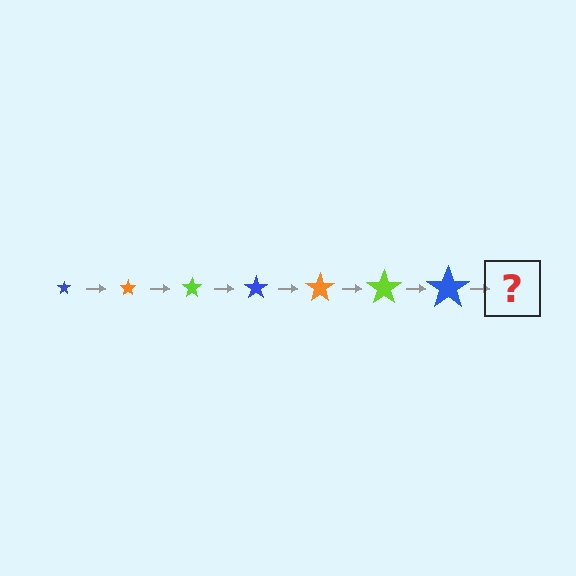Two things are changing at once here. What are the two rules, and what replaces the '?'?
The two rules are that the star grows larger each step and the color cycles through blue, orange, and lime. The '?' should be an orange star, larger than the previous one.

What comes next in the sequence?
The next element should be an orange star, larger than the previous one.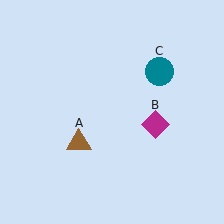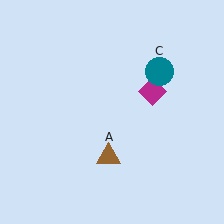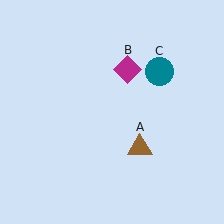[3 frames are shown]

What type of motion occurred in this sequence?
The brown triangle (object A), magenta diamond (object B) rotated counterclockwise around the center of the scene.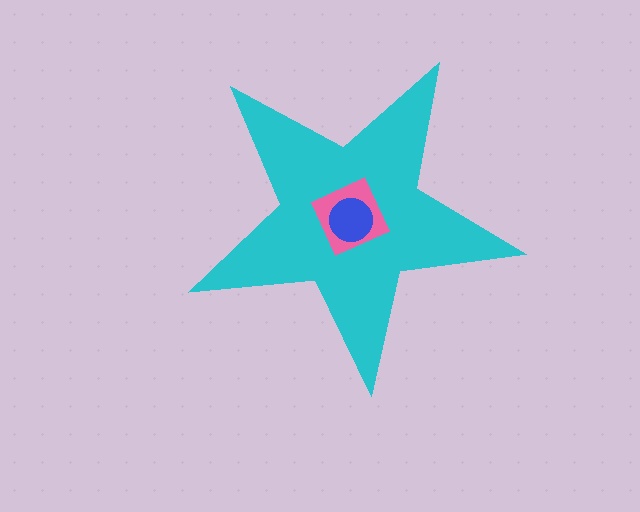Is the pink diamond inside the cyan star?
Yes.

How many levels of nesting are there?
3.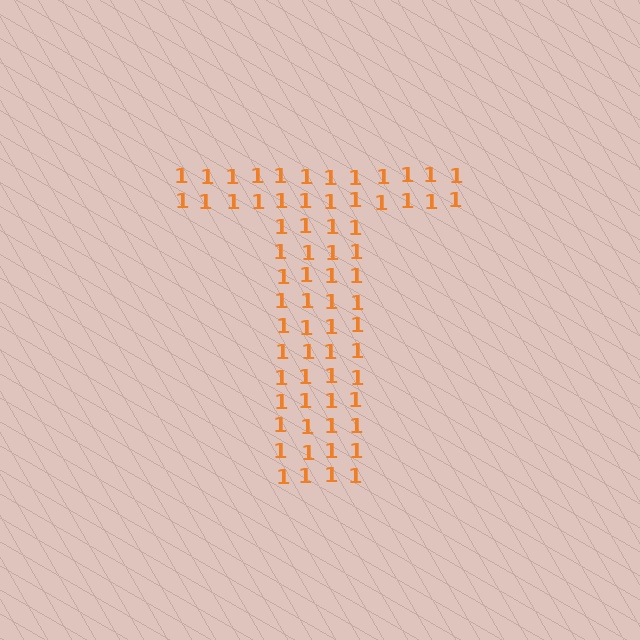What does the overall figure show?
The overall figure shows the letter T.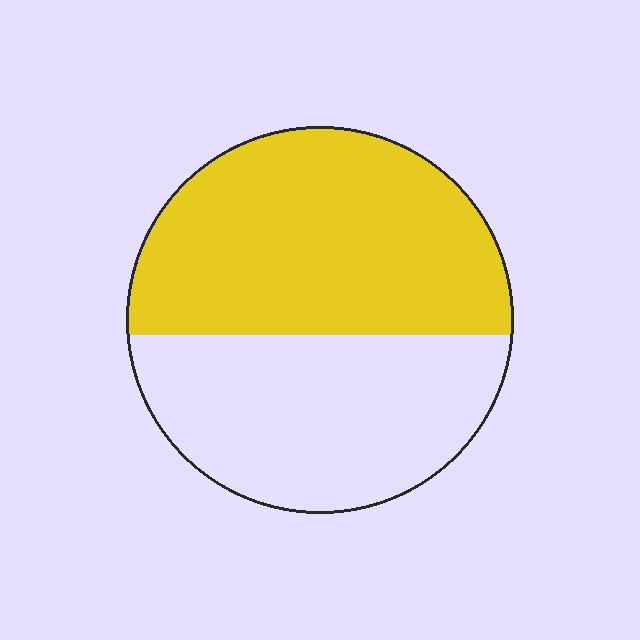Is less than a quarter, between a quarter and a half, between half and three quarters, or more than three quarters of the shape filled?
Between half and three quarters.